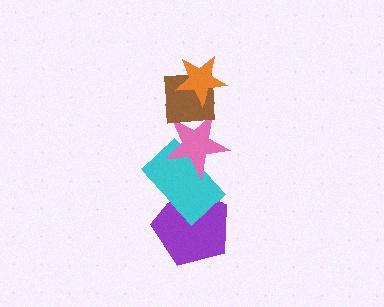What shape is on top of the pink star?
The brown square is on top of the pink star.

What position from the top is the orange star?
The orange star is 1st from the top.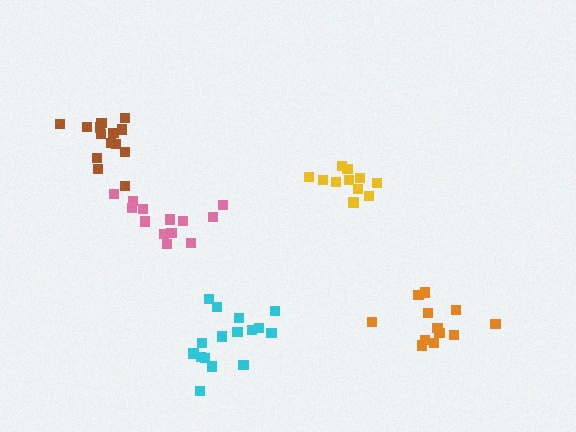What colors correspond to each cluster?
The clusters are colored: yellow, pink, brown, cyan, orange.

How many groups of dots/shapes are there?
There are 5 groups.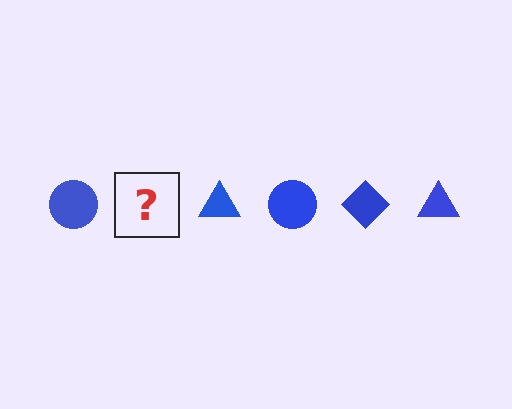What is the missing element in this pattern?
The missing element is a blue diamond.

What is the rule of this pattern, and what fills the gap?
The rule is that the pattern cycles through circle, diamond, triangle shapes in blue. The gap should be filled with a blue diamond.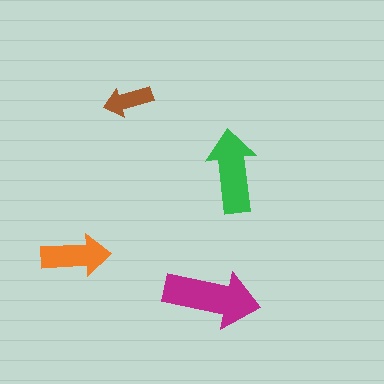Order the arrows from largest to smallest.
the magenta one, the green one, the orange one, the brown one.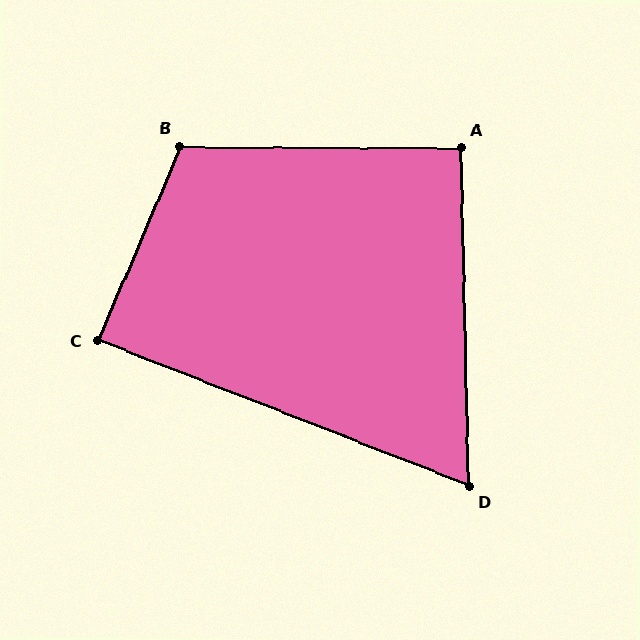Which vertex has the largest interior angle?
B, at approximately 113 degrees.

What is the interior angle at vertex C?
Approximately 89 degrees (approximately right).